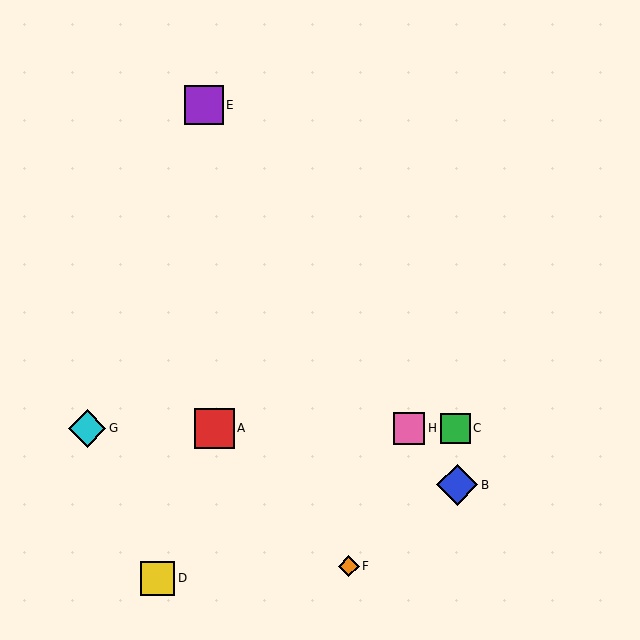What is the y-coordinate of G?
Object G is at y≈428.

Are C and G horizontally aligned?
Yes, both are at y≈428.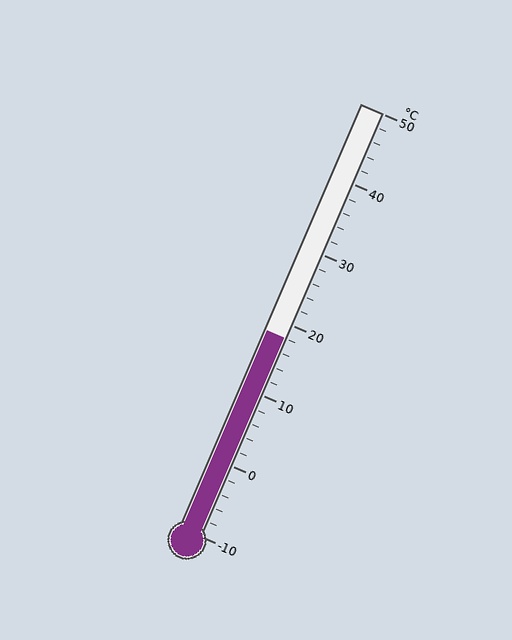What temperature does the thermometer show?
The thermometer shows approximately 18°C.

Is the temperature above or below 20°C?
The temperature is below 20°C.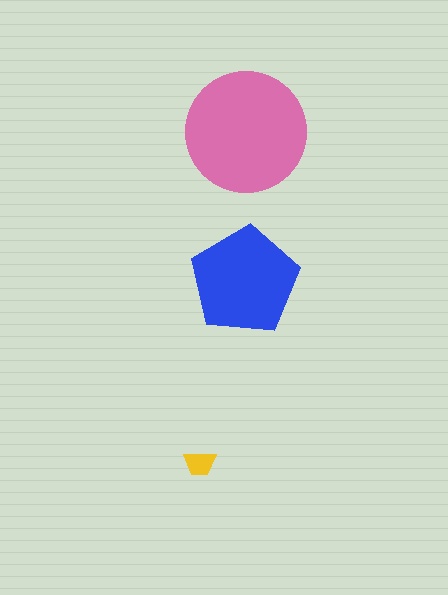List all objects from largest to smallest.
The pink circle, the blue pentagon, the yellow trapezoid.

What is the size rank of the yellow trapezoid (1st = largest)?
3rd.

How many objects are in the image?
There are 3 objects in the image.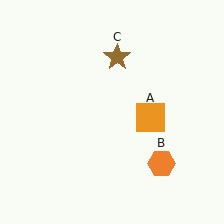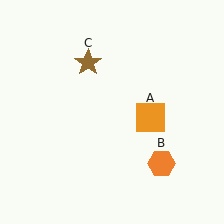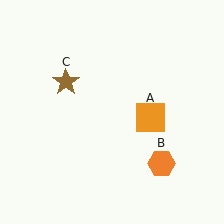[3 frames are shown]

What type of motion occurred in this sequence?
The brown star (object C) rotated counterclockwise around the center of the scene.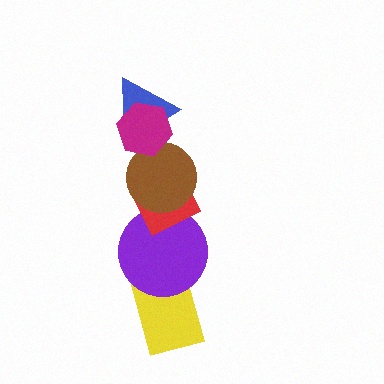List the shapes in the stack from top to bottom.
From top to bottom: the magenta hexagon, the blue triangle, the brown circle, the red diamond, the purple circle, the yellow rectangle.